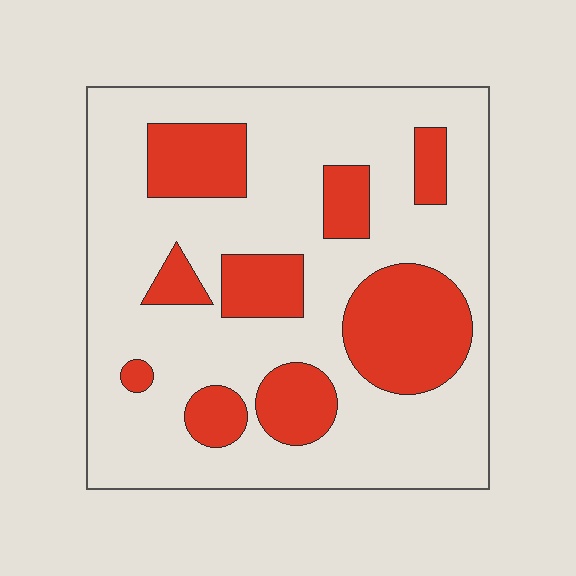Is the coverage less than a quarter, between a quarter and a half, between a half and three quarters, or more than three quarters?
Between a quarter and a half.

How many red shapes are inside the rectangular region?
9.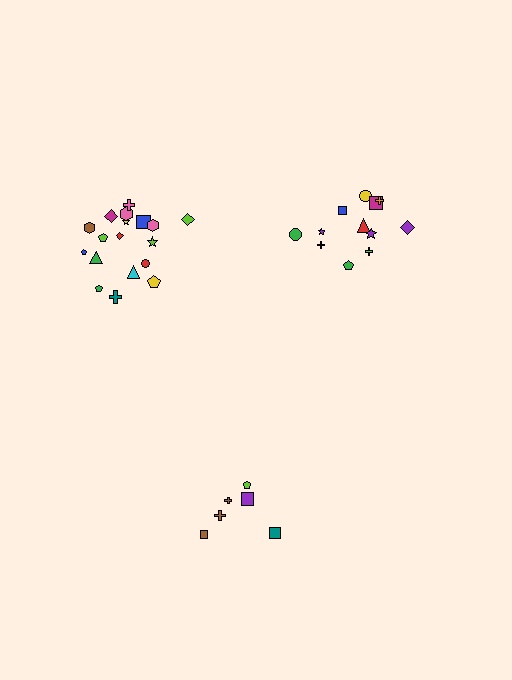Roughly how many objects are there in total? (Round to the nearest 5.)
Roughly 35 objects in total.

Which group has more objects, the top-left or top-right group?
The top-left group.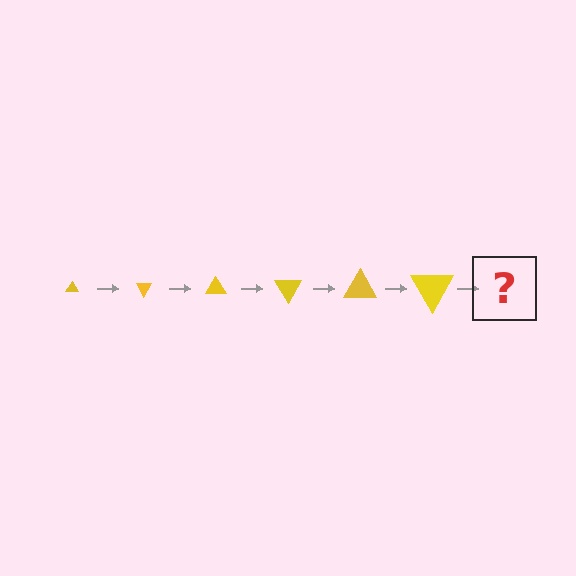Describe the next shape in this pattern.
It should be a triangle, larger than the previous one and rotated 360 degrees from the start.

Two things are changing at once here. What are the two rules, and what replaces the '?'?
The two rules are that the triangle grows larger each step and it rotates 60 degrees each step. The '?' should be a triangle, larger than the previous one and rotated 360 degrees from the start.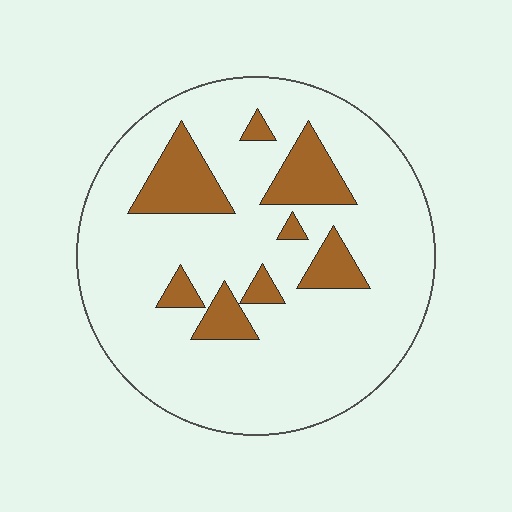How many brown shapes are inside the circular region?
8.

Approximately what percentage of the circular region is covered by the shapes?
Approximately 15%.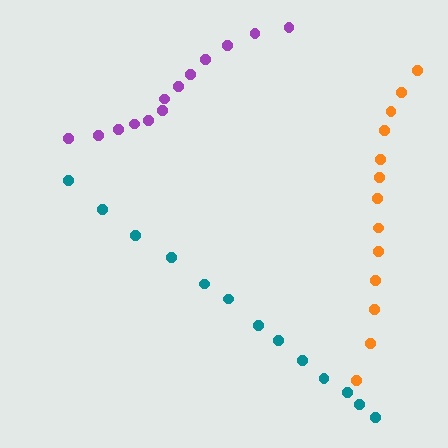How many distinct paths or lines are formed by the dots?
There are 3 distinct paths.